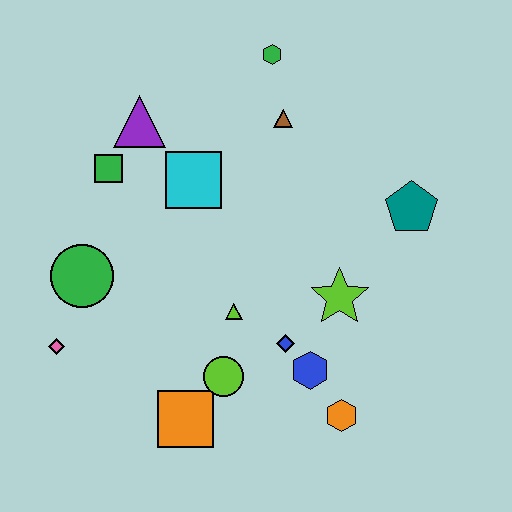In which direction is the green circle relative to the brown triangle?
The green circle is to the left of the brown triangle.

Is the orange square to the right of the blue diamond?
No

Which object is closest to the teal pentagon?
The lime star is closest to the teal pentagon.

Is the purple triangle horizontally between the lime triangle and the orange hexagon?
No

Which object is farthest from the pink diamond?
The teal pentagon is farthest from the pink diamond.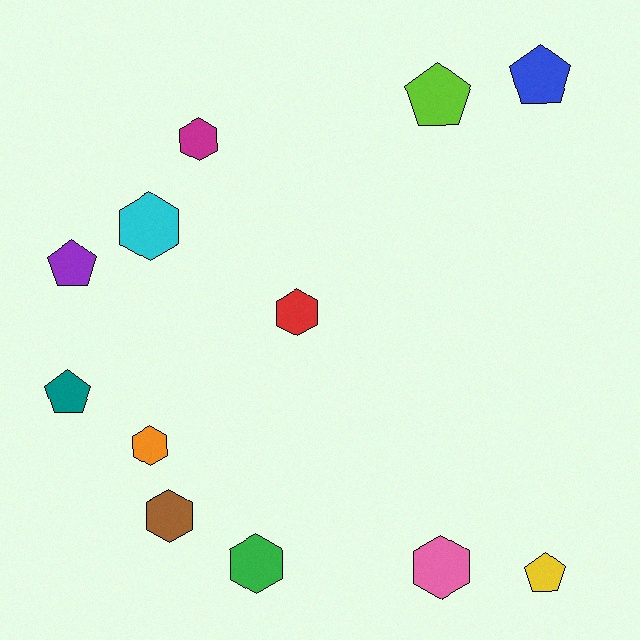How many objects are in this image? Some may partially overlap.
There are 12 objects.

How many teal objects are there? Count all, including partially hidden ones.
There is 1 teal object.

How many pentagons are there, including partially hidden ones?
There are 5 pentagons.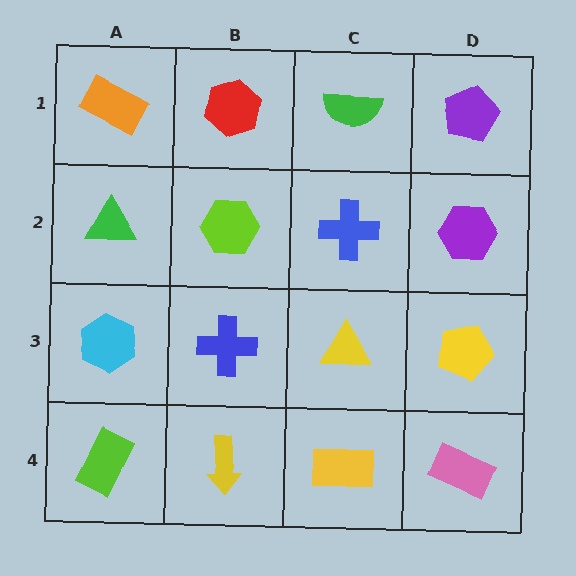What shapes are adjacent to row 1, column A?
A green triangle (row 2, column A), a red hexagon (row 1, column B).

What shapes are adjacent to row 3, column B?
A lime hexagon (row 2, column B), a yellow arrow (row 4, column B), a cyan hexagon (row 3, column A), a yellow triangle (row 3, column C).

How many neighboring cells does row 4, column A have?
2.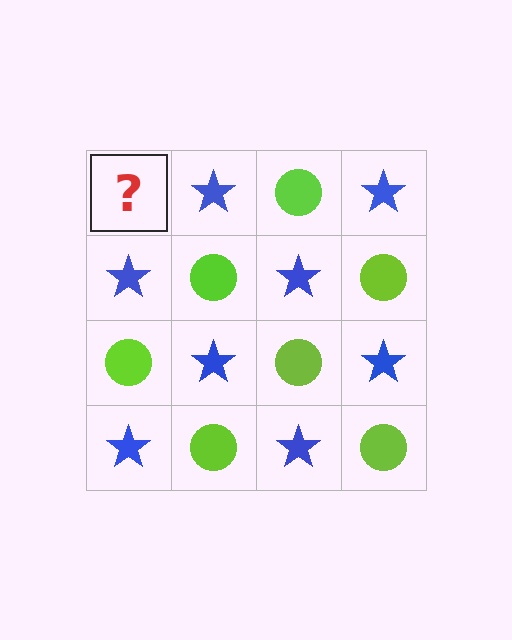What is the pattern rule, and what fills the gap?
The rule is that it alternates lime circle and blue star in a checkerboard pattern. The gap should be filled with a lime circle.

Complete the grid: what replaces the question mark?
The question mark should be replaced with a lime circle.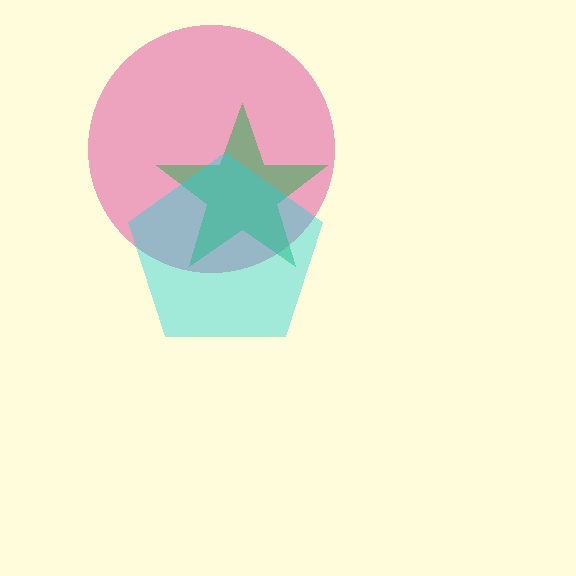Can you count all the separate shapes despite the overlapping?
Yes, there are 3 separate shapes.